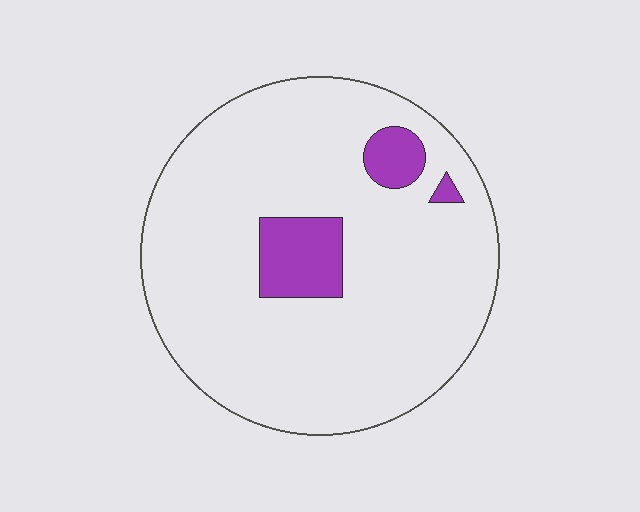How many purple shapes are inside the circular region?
3.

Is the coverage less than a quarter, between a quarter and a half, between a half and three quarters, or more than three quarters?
Less than a quarter.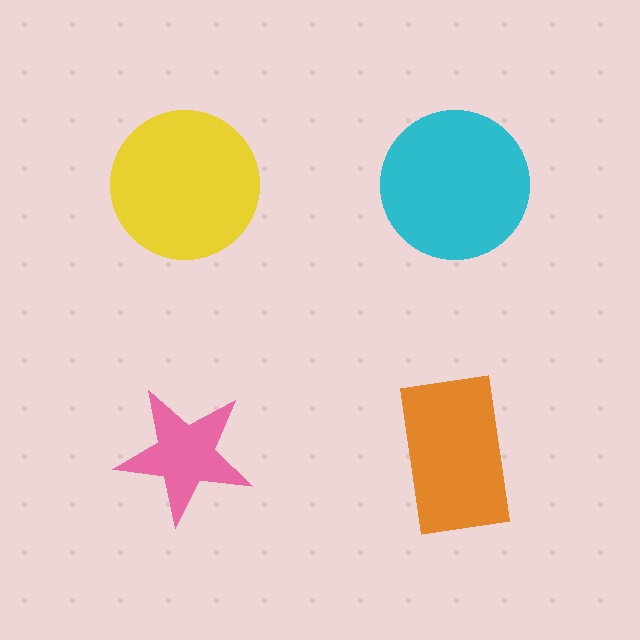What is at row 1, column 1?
A yellow circle.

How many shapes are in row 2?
2 shapes.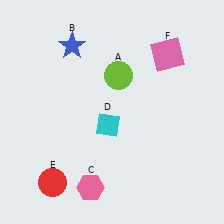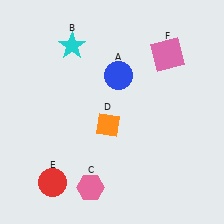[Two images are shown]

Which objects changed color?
A changed from lime to blue. B changed from blue to cyan. D changed from cyan to orange.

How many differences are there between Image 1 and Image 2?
There are 3 differences between the two images.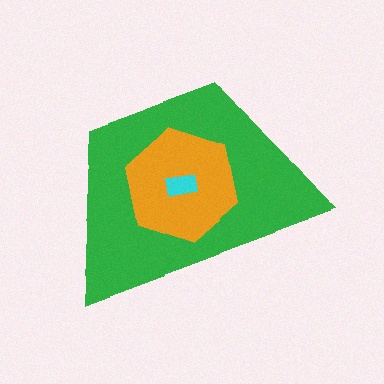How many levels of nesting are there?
3.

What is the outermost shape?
The green trapezoid.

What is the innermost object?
The cyan rectangle.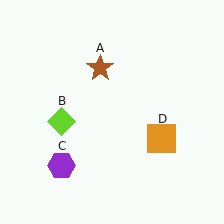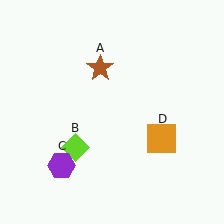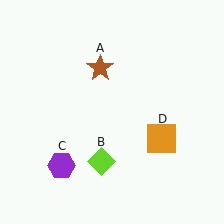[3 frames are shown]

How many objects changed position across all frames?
1 object changed position: lime diamond (object B).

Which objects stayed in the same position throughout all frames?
Brown star (object A) and purple hexagon (object C) and orange square (object D) remained stationary.